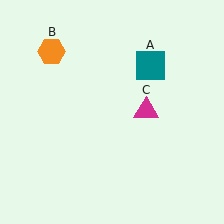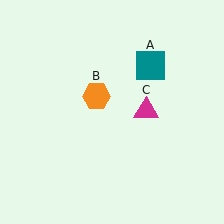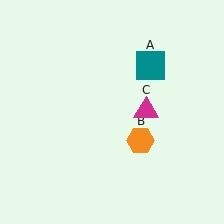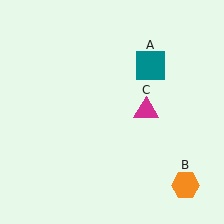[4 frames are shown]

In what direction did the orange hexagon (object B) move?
The orange hexagon (object B) moved down and to the right.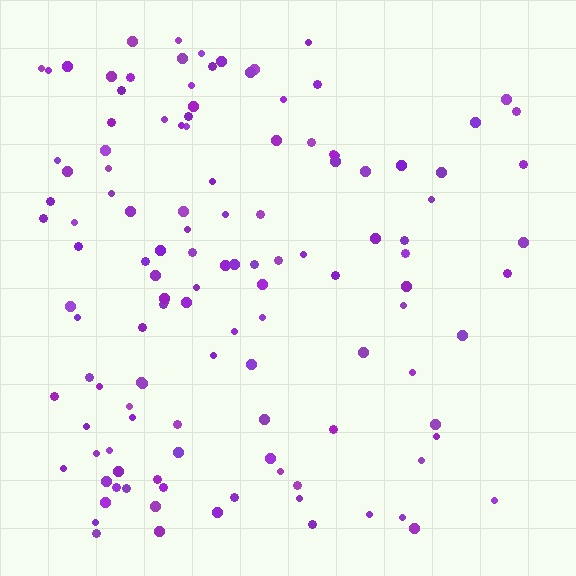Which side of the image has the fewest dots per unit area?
The right.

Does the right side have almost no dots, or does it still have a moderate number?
Still a moderate number, just noticeably fewer than the left.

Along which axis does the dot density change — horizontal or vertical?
Horizontal.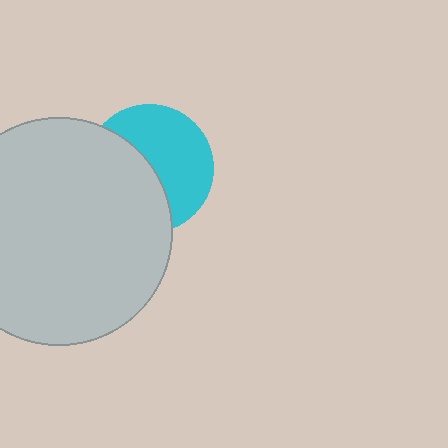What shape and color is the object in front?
The object in front is a light gray circle.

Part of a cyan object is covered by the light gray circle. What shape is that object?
It is a circle.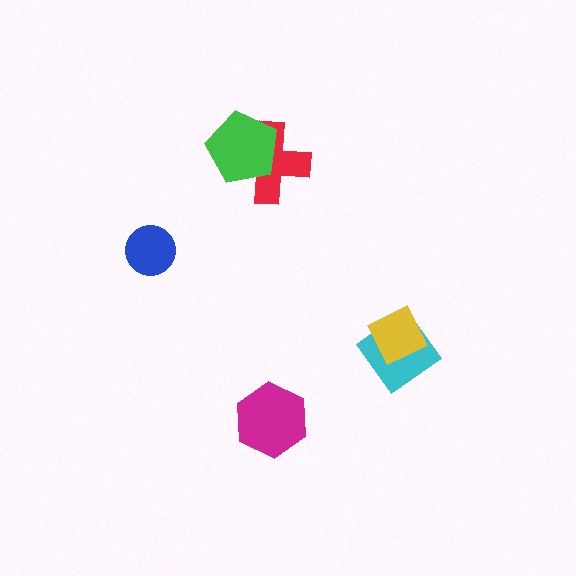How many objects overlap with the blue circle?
0 objects overlap with the blue circle.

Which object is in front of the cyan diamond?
The yellow diamond is in front of the cyan diamond.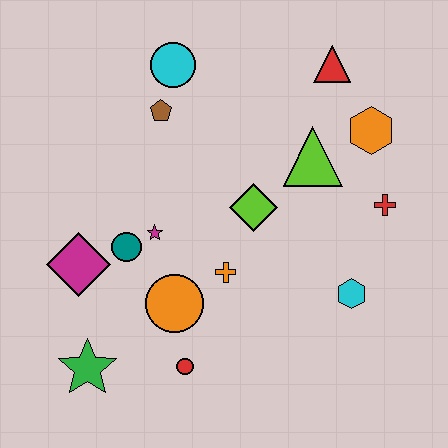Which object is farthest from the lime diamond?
The green star is farthest from the lime diamond.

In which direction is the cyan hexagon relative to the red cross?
The cyan hexagon is below the red cross.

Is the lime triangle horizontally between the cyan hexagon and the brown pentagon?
Yes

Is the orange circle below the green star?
No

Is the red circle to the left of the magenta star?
No